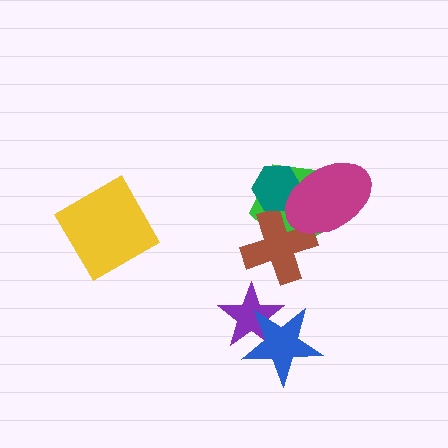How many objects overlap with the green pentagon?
3 objects overlap with the green pentagon.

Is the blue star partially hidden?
No, no other shape covers it.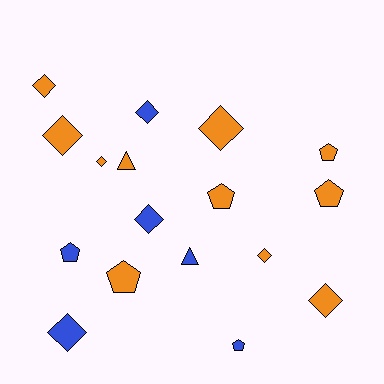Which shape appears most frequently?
Diamond, with 9 objects.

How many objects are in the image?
There are 17 objects.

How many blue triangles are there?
There is 1 blue triangle.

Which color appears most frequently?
Orange, with 11 objects.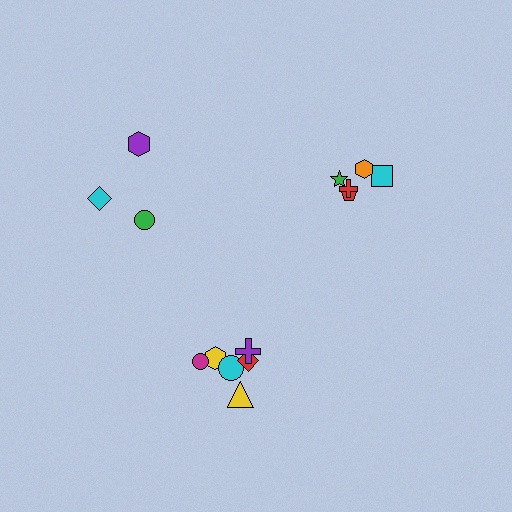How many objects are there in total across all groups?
There are 14 objects.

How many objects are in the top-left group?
There are 3 objects.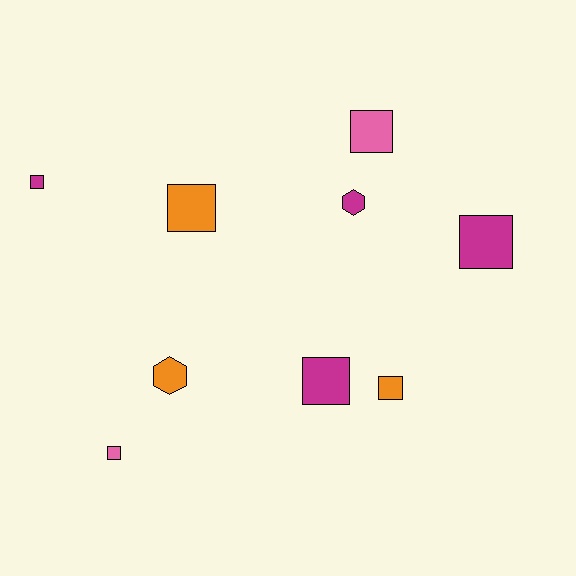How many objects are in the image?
There are 9 objects.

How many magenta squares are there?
There are 3 magenta squares.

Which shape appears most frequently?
Square, with 7 objects.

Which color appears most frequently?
Magenta, with 4 objects.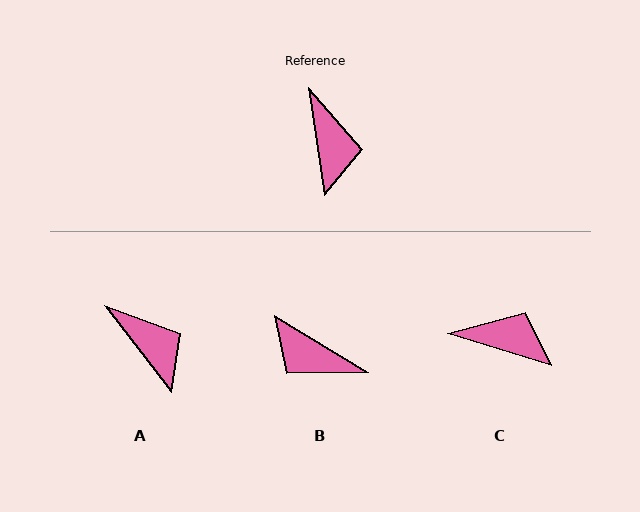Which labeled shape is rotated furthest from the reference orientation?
B, about 130 degrees away.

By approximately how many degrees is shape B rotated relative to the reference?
Approximately 130 degrees clockwise.